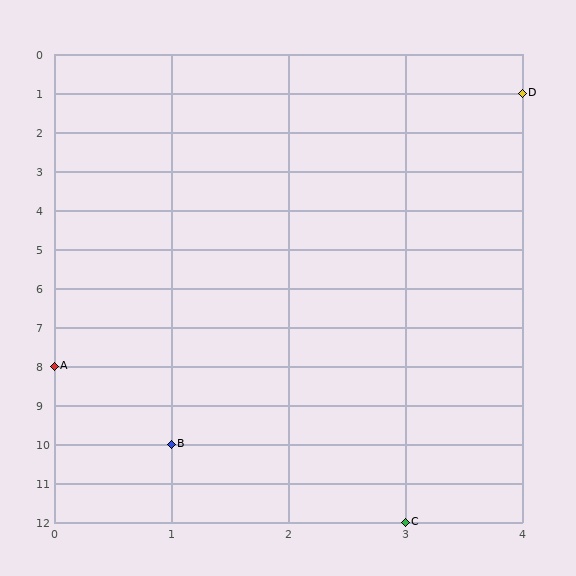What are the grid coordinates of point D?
Point D is at grid coordinates (4, 1).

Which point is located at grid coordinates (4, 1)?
Point D is at (4, 1).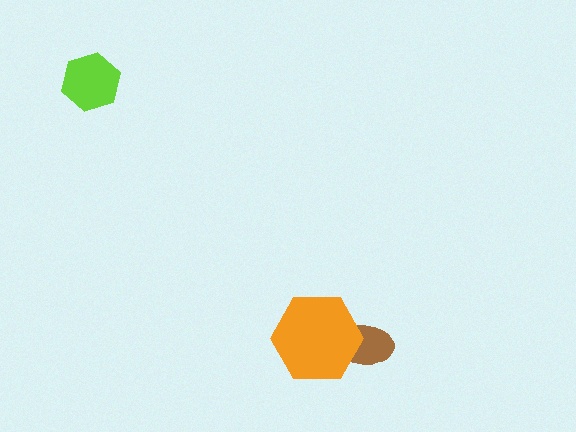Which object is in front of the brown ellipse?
The orange hexagon is in front of the brown ellipse.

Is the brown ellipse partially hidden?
Yes, it is partially covered by another shape.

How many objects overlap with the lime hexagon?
0 objects overlap with the lime hexagon.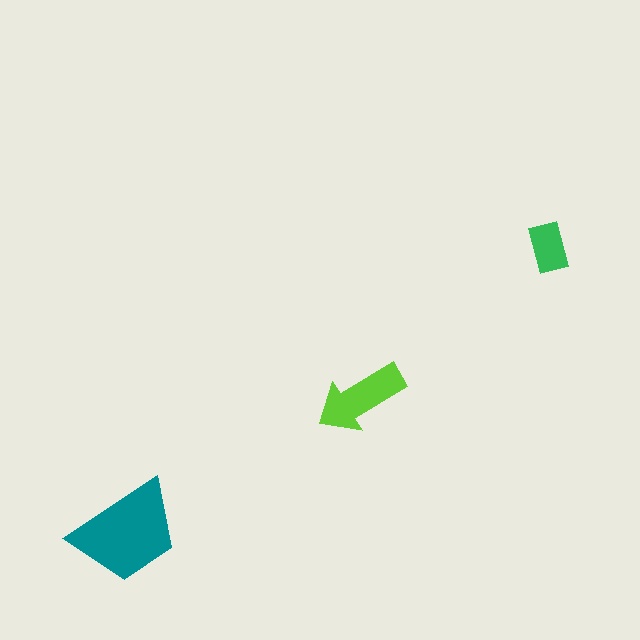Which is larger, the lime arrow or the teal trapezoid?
The teal trapezoid.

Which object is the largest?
The teal trapezoid.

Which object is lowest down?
The teal trapezoid is bottommost.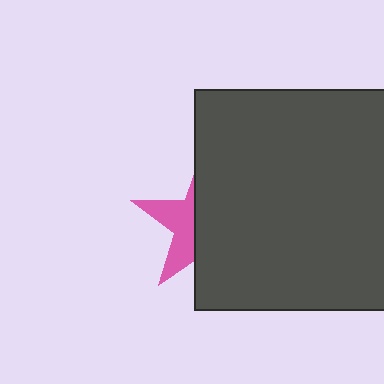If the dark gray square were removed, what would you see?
You would see the complete pink star.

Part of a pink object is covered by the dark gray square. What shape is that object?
It is a star.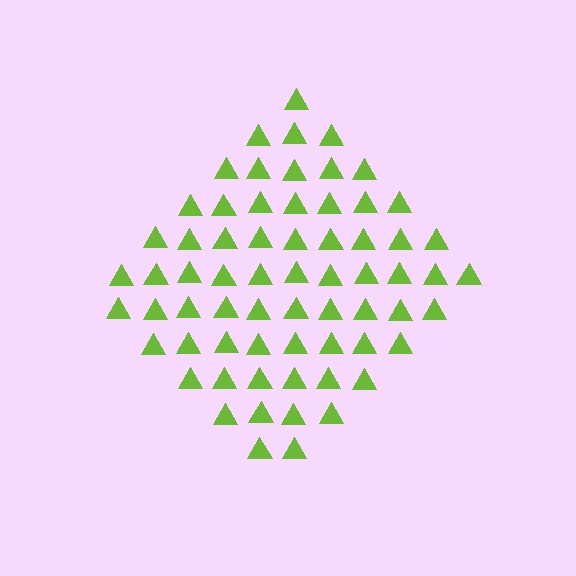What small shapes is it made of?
It is made of small triangles.